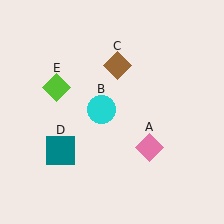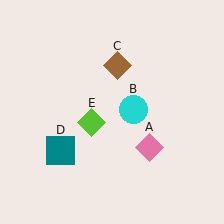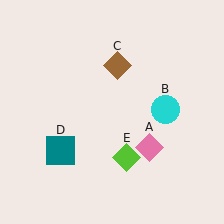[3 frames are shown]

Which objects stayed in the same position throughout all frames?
Pink diamond (object A) and brown diamond (object C) and teal square (object D) remained stationary.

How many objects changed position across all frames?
2 objects changed position: cyan circle (object B), lime diamond (object E).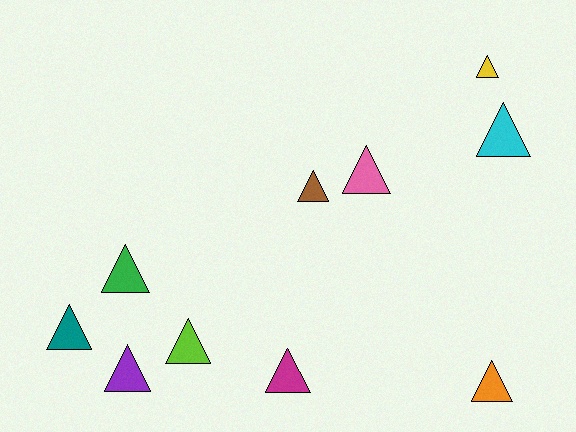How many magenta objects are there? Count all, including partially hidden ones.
There is 1 magenta object.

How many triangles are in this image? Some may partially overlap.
There are 10 triangles.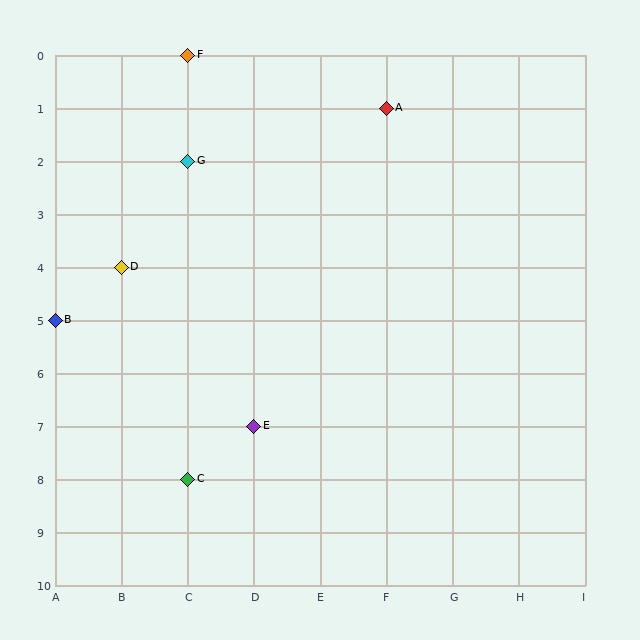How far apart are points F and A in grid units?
Points F and A are 3 columns and 1 row apart (about 3.2 grid units diagonally).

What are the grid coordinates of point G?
Point G is at grid coordinates (C, 2).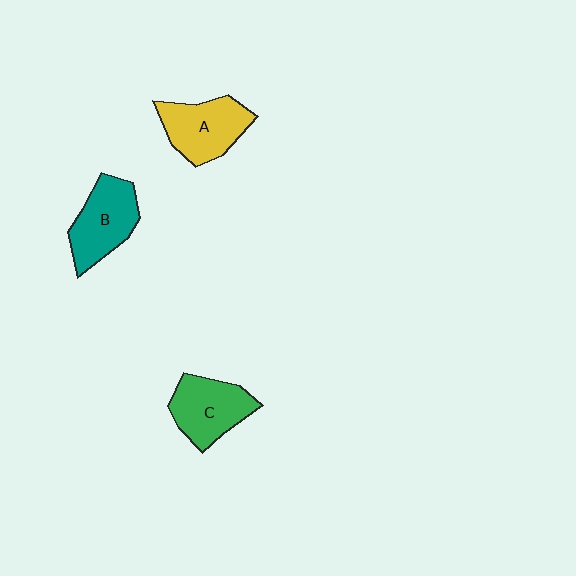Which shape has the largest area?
Shape A (yellow).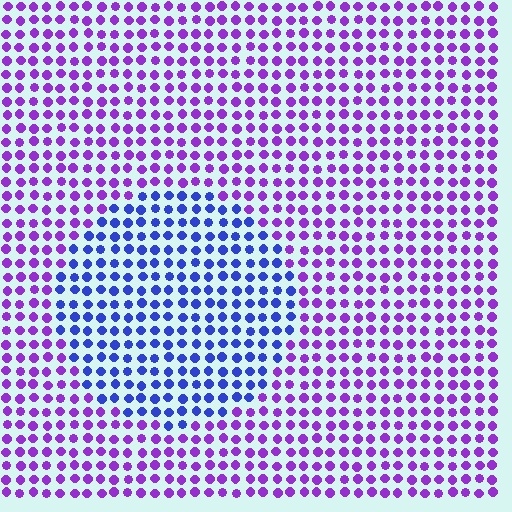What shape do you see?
I see a circle.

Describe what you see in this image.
The image is filled with small purple elements in a uniform arrangement. A circle-shaped region is visible where the elements are tinted to a slightly different hue, forming a subtle color boundary.